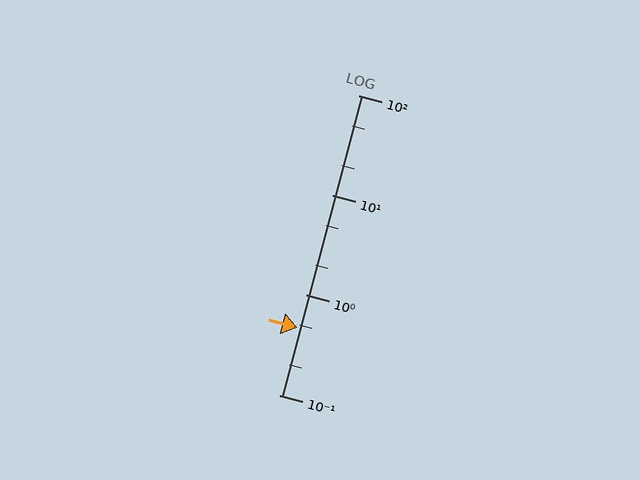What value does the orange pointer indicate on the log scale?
The pointer indicates approximately 0.47.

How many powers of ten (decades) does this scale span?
The scale spans 3 decades, from 0.1 to 100.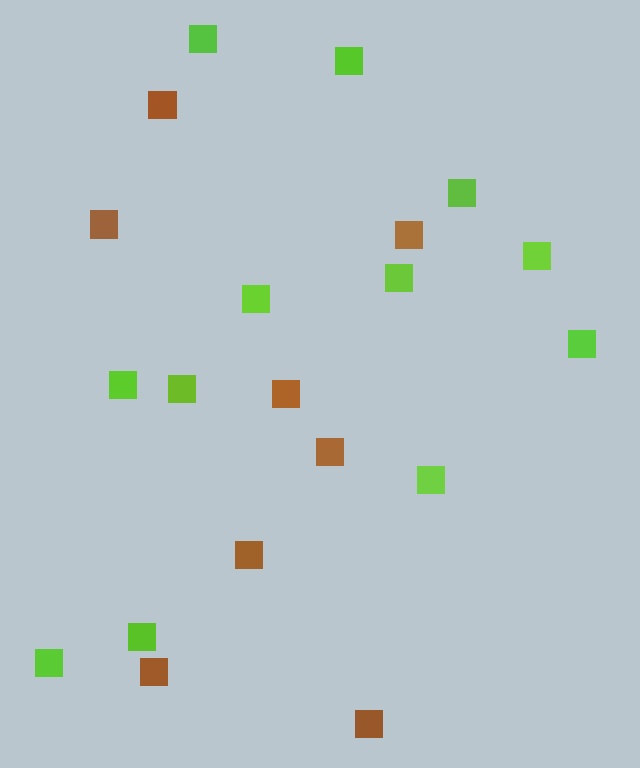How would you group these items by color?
There are 2 groups: one group of brown squares (8) and one group of lime squares (12).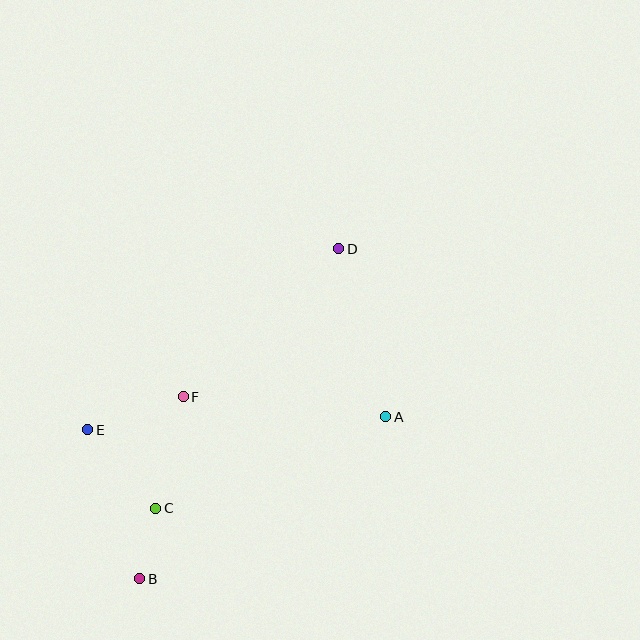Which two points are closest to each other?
Points B and C are closest to each other.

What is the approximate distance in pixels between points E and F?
The distance between E and F is approximately 101 pixels.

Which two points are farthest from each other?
Points B and D are farthest from each other.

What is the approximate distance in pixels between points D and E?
The distance between D and E is approximately 310 pixels.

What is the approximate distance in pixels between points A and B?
The distance between A and B is approximately 294 pixels.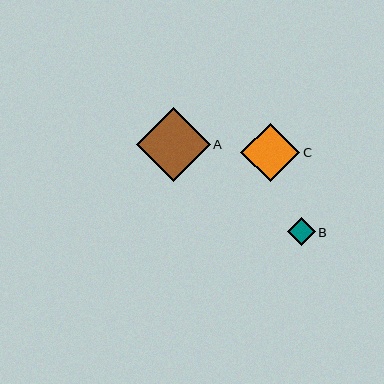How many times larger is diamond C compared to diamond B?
Diamond C is approximately 2.1 times the size of diamond B.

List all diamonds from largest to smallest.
From largest to smallest: A, C, B.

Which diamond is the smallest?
Diamond B is the smallest with a size of approximately 28 pixels.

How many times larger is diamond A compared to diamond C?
Diamond A is approximately 1.3 times the size of diamond C.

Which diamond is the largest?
Diamond A is the largest with a size of approximately 74 pixels.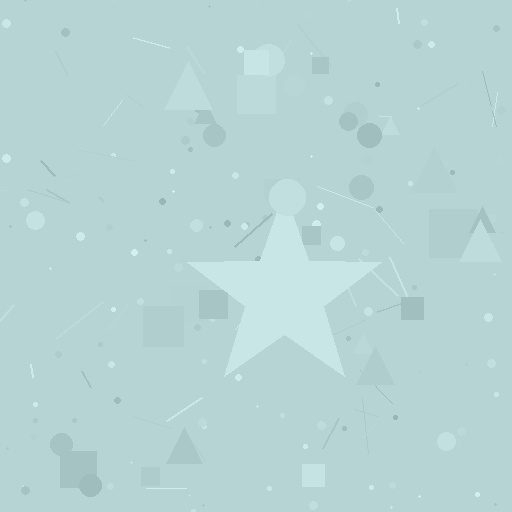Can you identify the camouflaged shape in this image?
The camouflaged shape is a star.